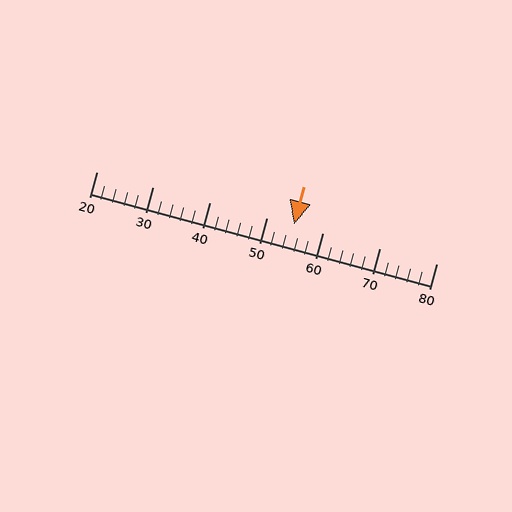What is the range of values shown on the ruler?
The ruler shows values from 20 to 80.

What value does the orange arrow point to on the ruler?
The orange arrow points to approximately 55.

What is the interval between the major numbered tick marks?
The major tick marks are spaced 10 units apart.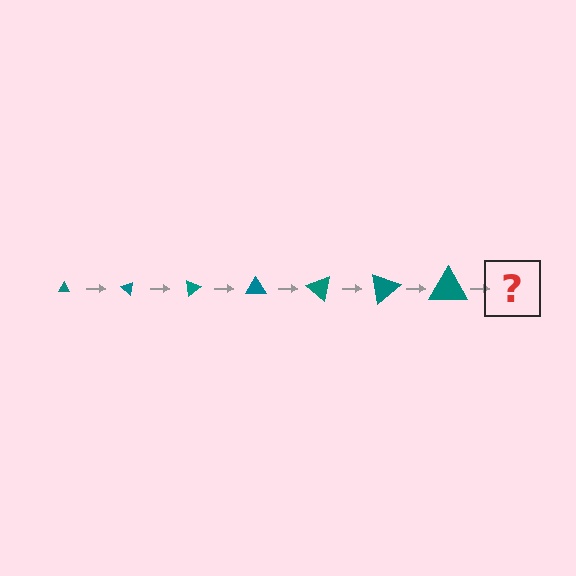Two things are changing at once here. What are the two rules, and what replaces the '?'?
The two rules are that the triangle grows larger each step and it rotates 40 degrees each step. The '?' should be a triangle, larger than the previous one and rotated 280 degrees from the start.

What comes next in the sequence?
The next element should be a triangle, larger than the previous one and rotated 280 degrees from the start.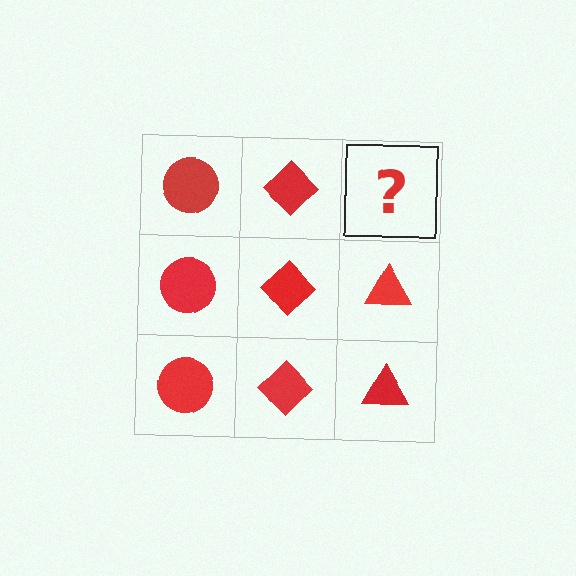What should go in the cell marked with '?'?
The missing cell should contain a red triangle.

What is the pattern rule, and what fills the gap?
The rule is that each column has a consistent shape. The gap should be filled with a red triangle.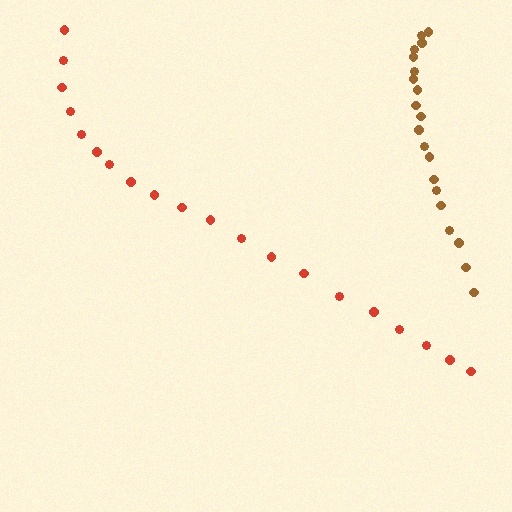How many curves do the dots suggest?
There are 2 distinct paths.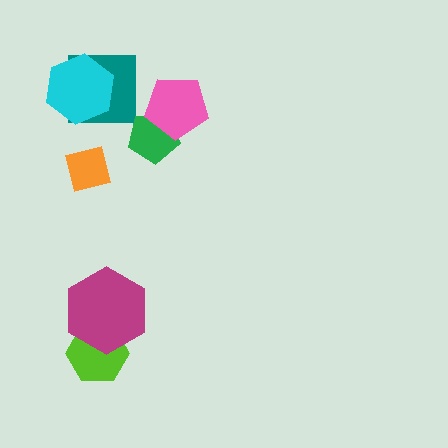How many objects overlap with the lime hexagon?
1 object overlaps with the lime hexagon.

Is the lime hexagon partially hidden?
Yes, it is partially covered by another shape.